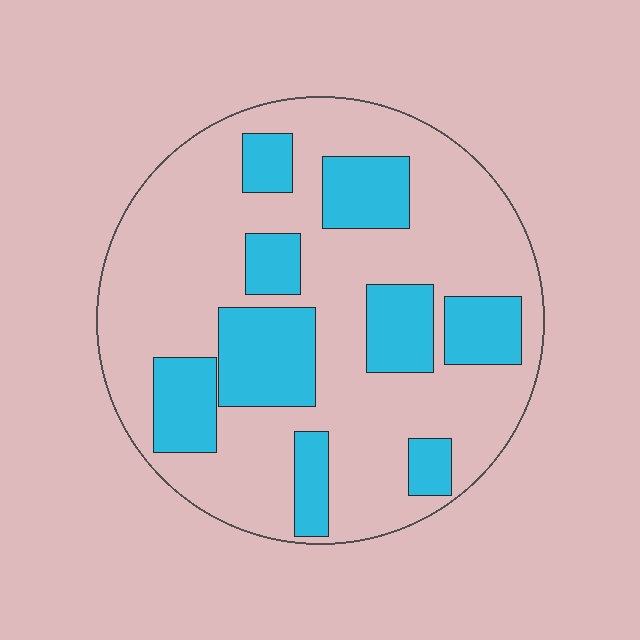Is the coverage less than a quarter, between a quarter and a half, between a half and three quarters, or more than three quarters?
Between a quarter and a half.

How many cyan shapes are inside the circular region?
9.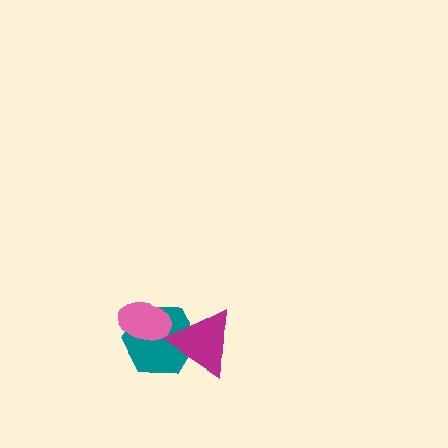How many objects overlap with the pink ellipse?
1 object overlaps with the pink ellipse.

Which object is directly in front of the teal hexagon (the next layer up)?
The magenta triangle is directly in front of the teal hexagon.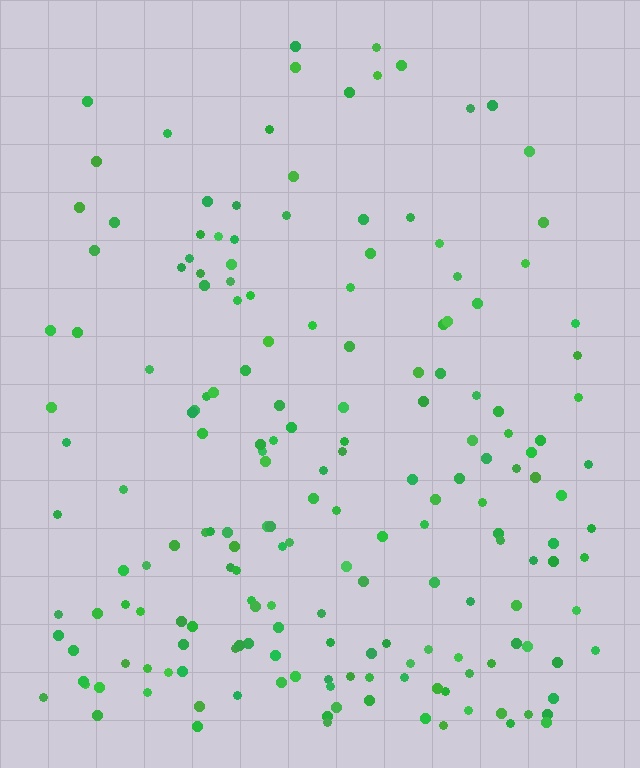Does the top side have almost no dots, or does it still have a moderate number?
Still a moderate number, just noticeably fewer than the bottom.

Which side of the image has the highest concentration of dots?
The bottom.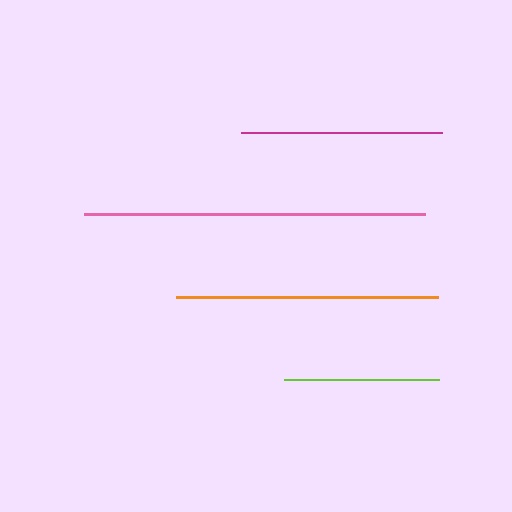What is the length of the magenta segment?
The magenta segment is approximately 201 pixels long.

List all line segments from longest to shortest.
From longest to shortest: pink, orange, magenta, lime.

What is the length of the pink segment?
The pink segment is approximately 342 pixels long.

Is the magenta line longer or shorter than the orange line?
The orange line is longer than the magenta line.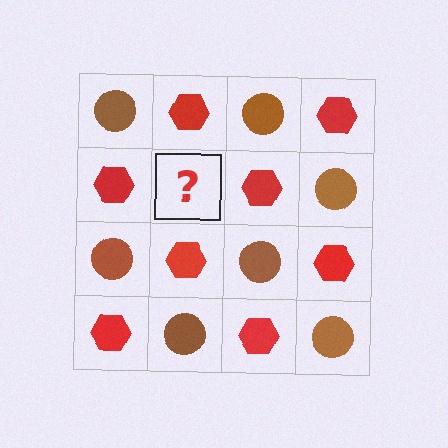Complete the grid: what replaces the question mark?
The question mark should be replaced with a brown circle.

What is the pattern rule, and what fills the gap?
The rule is that it alternates brown circle and red hexagon in a checkerboard pattern. The gap should be filled with a brown circle.